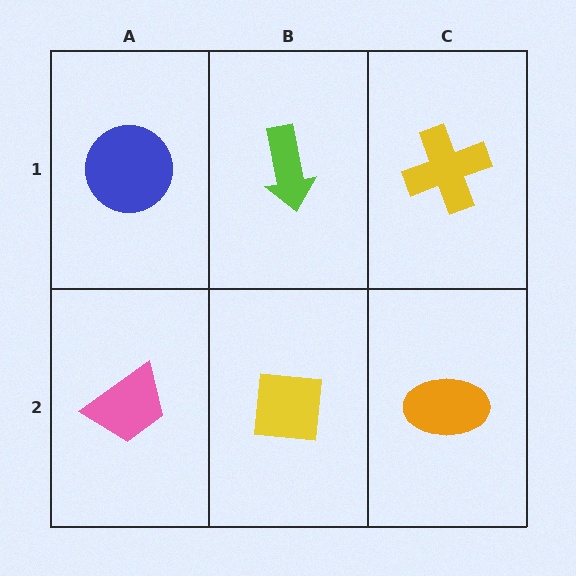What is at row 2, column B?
A yellow square.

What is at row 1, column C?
A yellow cross.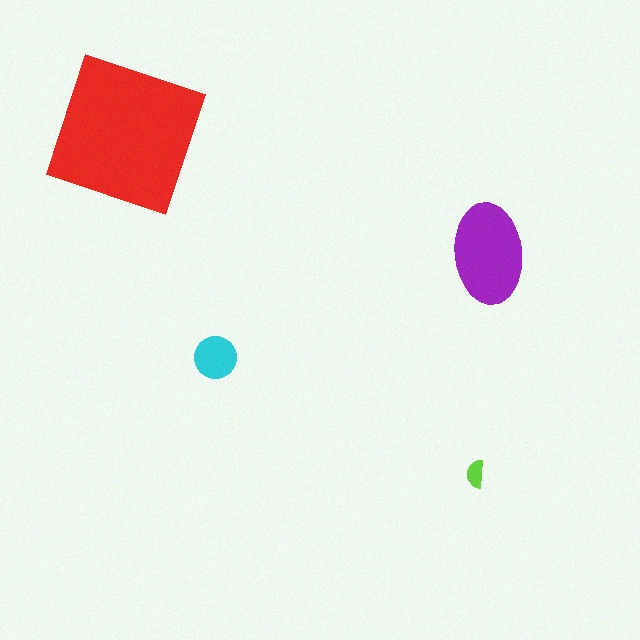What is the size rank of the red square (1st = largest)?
1st.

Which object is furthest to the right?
The purple ellipse is rightmost.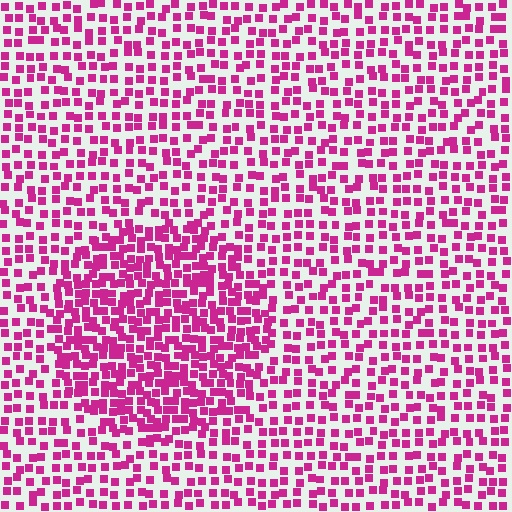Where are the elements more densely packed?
The elements are more densely packed inside the circle boundary.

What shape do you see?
I see a circle.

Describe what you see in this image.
The image contains small magenta elements arranged at two different densities. A circle-shaped region is visible where the elements are more densely packed than the surrounding area.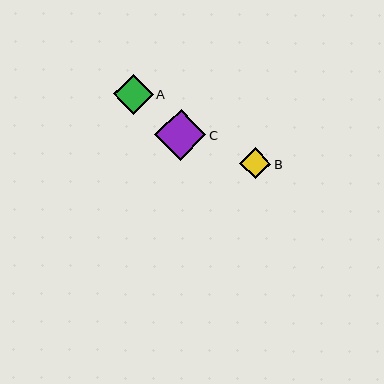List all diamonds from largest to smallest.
From largest to smallest: C, A, B.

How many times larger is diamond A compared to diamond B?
Diamond A is approximately 1.3 times the size of diamond B.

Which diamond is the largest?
Diamond C is the largest with a size of approximately 51 pixels.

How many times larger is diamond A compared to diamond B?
Diamond A is approximately 1.3 times the size of diamond B.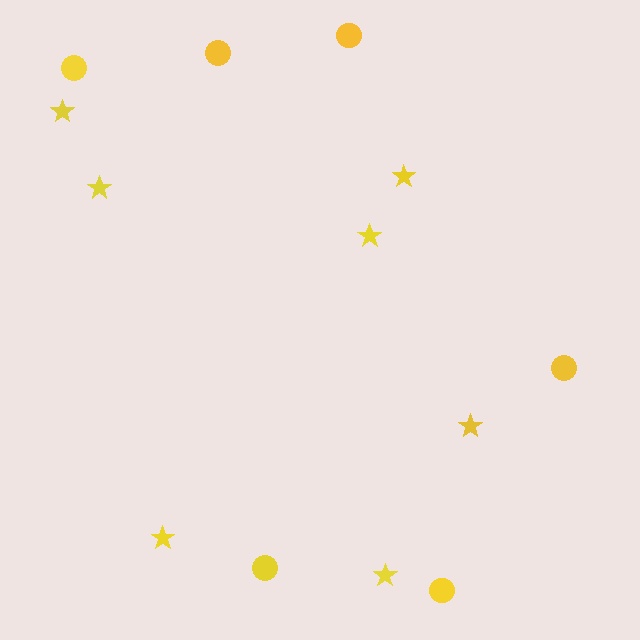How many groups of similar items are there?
There are 2 groups: one group of circles (6) and one group of stars (7).